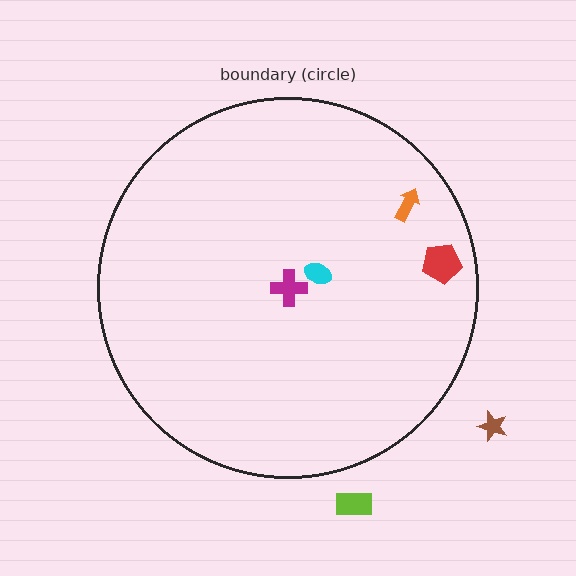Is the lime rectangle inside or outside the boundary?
Outside.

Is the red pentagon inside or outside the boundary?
Inside.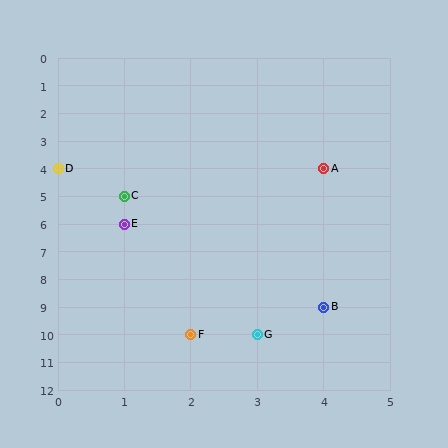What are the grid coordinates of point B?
Point B is at grid coordinates (4, 9).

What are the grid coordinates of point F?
Point F is at grid coordinates (2, 10).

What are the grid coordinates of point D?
Point D is at grid coordinates (0, 4).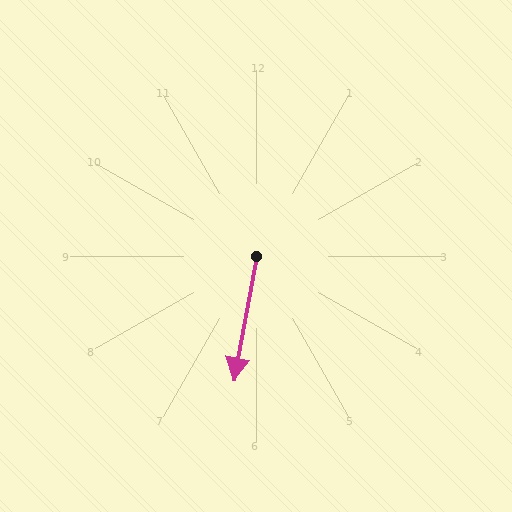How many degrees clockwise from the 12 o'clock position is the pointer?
Approximately 190 degrees.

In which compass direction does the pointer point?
South.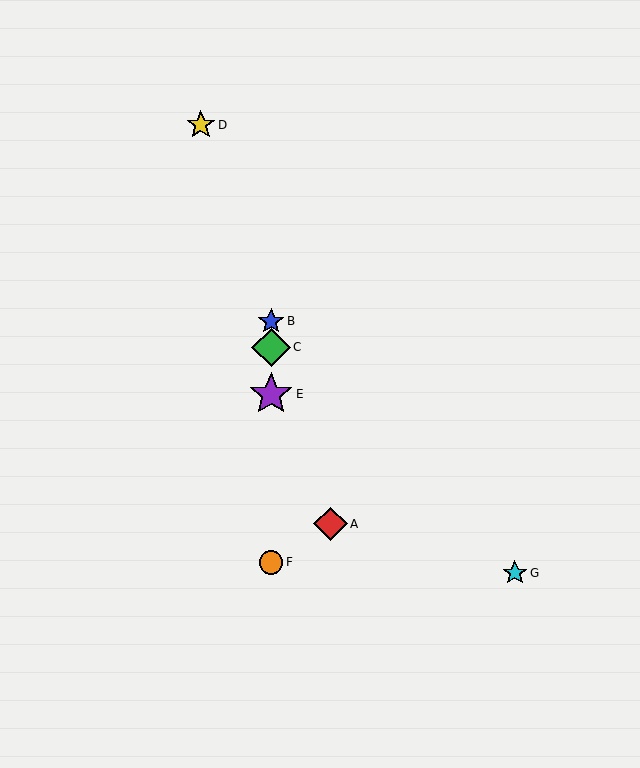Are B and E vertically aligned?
Yes, both are at x≈271.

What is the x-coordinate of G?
Object G is at x≈515.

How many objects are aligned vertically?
4 objects (B, C, E, F) are aligned vertically.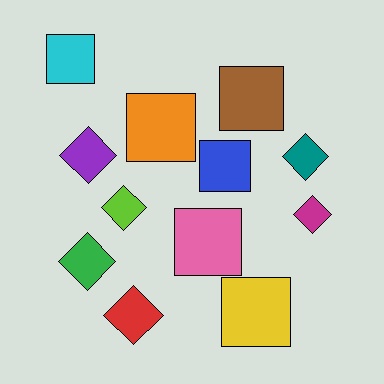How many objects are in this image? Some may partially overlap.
There are 12 objects.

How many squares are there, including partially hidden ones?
There are 6 squares.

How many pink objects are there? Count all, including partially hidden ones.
There is 1 pink object.